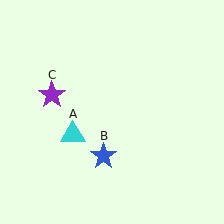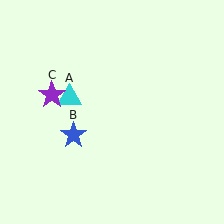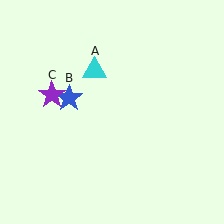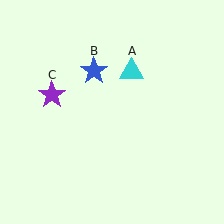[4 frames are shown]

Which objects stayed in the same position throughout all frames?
Purple star (object C) remained stationary.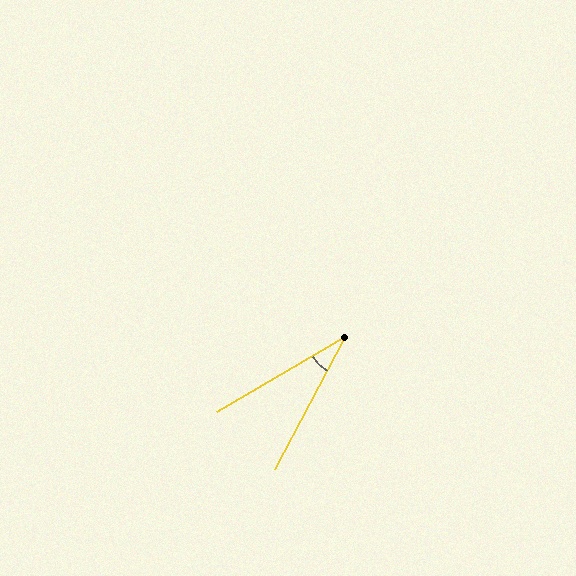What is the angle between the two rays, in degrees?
Approximately 32 degrees.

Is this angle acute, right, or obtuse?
It is acute.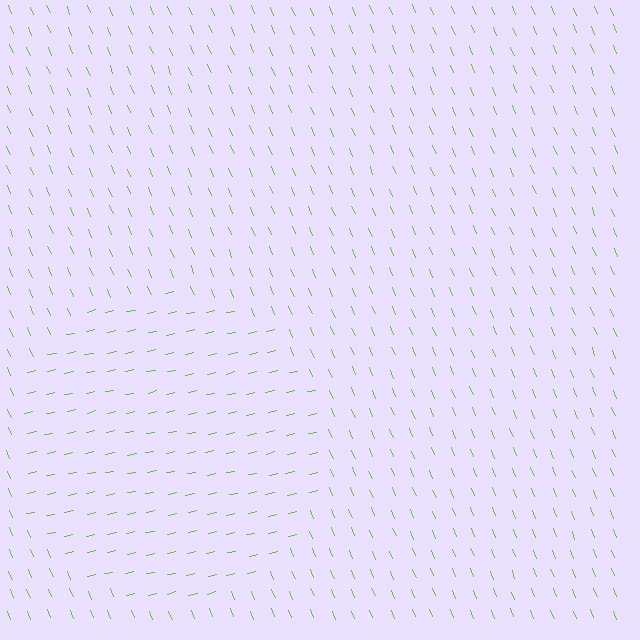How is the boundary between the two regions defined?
The boundary is defined purely by a change in line orientation (approximately 79 degrees difference). All lines are the same color and thickness.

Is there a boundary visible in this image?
Yes, there is a texture boundary formed by a change in line orientation.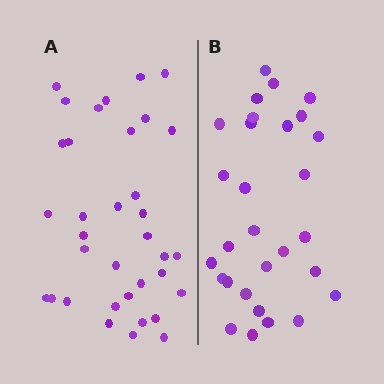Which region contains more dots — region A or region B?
Region A (the left region) has more dots.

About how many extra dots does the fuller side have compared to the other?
Region A has about 6 more dots than region B.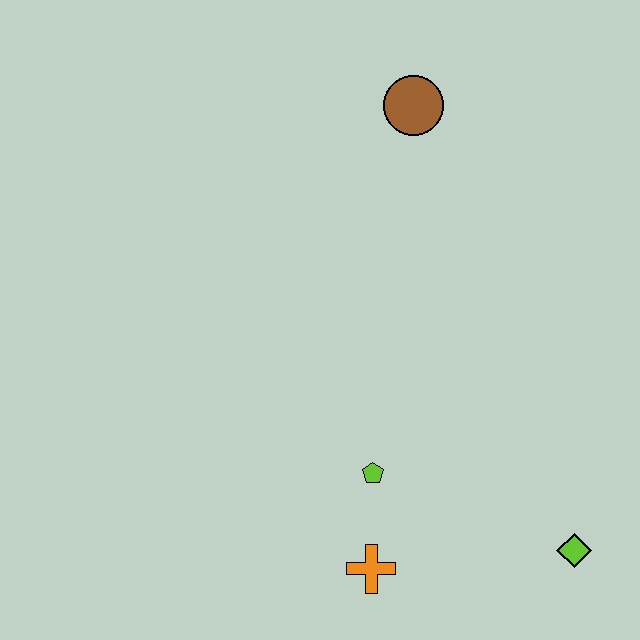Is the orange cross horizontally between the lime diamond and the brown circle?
No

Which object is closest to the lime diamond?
The orange cross is closest to the lime diamond.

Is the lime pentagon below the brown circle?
Yes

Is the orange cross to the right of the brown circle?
No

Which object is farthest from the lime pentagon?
The brown circle is farthest from the lime pentagon.